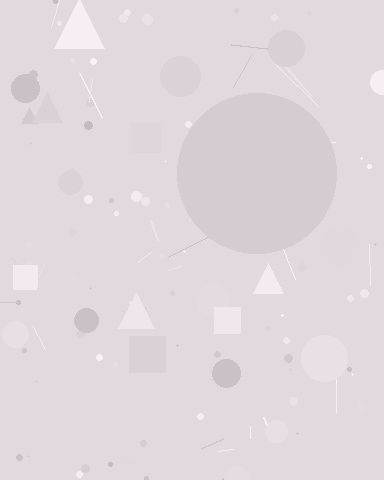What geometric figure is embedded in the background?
A circle is embedded in the background.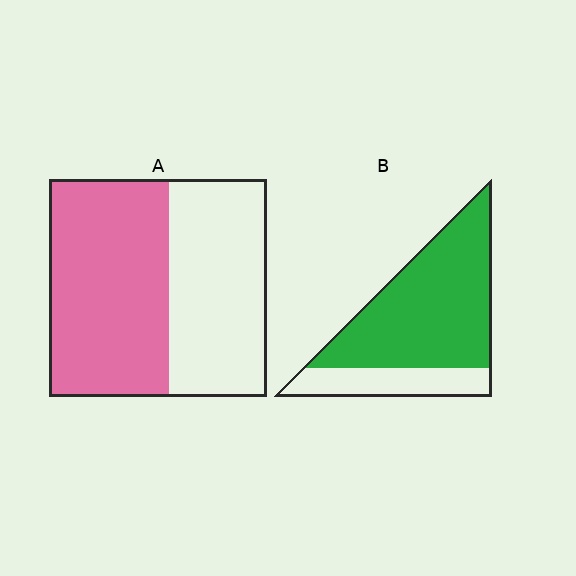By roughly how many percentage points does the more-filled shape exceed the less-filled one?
By roughly 20 percentage points (B over A).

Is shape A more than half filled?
Yes.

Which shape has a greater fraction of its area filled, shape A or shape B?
Shape B.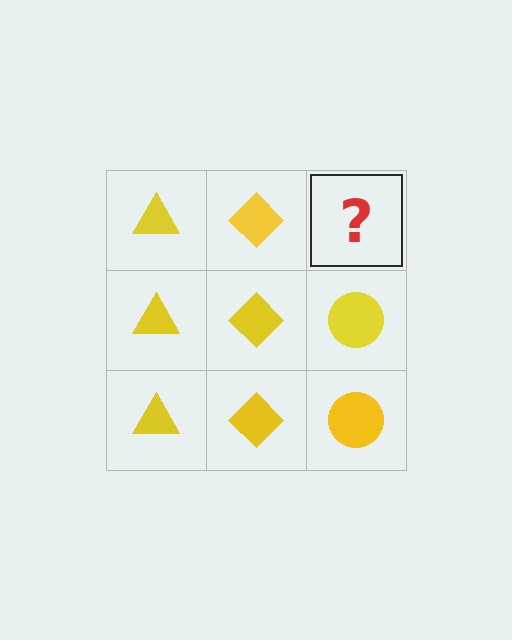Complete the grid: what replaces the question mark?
The question mark should be replaced with a yellow circle.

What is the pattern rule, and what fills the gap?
The rule is that each column has a consistent shape. The gap should be filled with a yellow circle.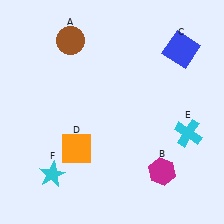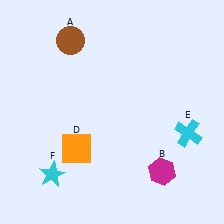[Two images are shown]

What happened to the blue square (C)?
The blue square (C) was removed in Image 2. It was in the top-right area of Image 1.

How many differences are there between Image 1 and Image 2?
There is 1 difference between the two images.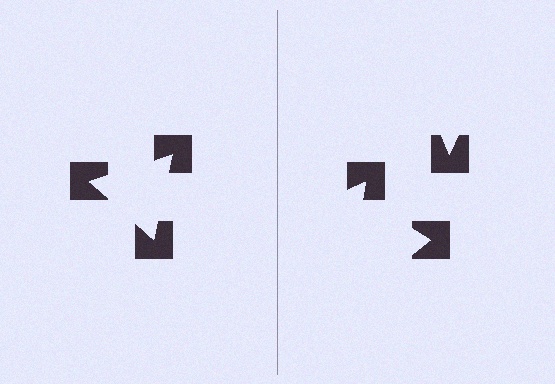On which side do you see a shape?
An illusory triangle appears on the left side. On the right side the wedge cuts are rotated, so no coherent shape forms.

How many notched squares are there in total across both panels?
6 — 3 on each side.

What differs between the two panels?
The notched squares are positioned identically on both sides; only the wedge orientations differ. On the left they align to a triangle; on the right they are misaligned.